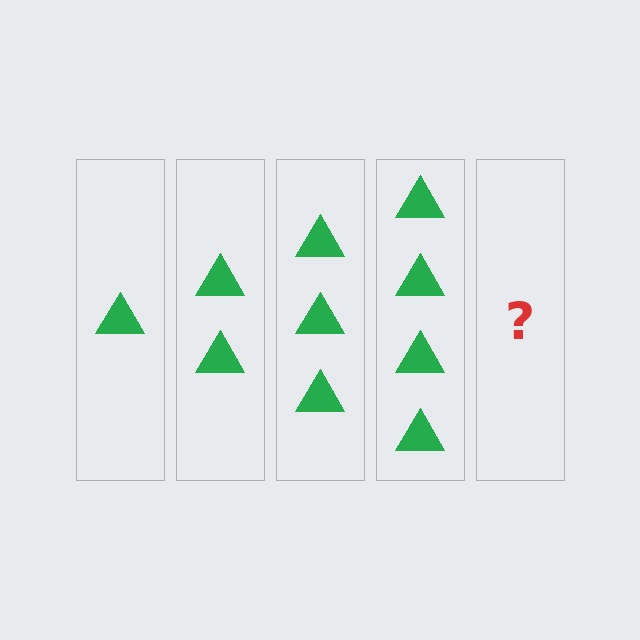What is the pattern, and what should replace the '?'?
The pattern is that each step adds one more triangle. The '?' should be 5 triangles.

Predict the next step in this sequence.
The next step is 5 triangles.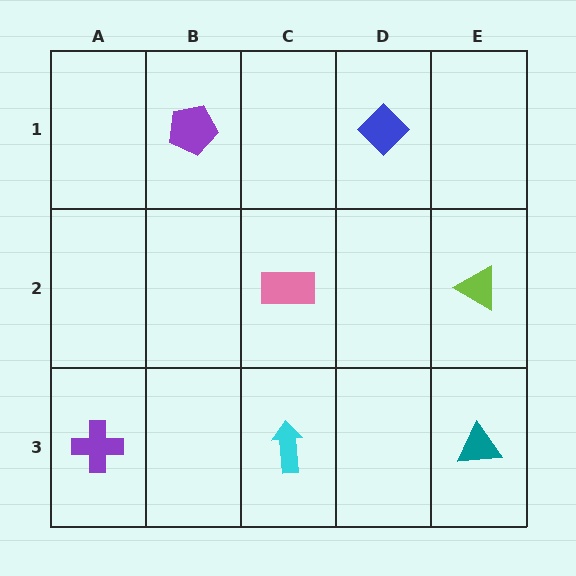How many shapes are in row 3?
3 shapes.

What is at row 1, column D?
A blue diamond.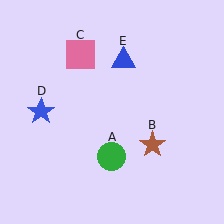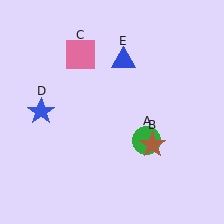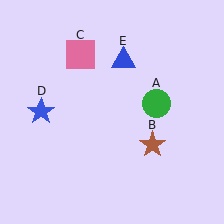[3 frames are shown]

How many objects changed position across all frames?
1 object changed position: green circle (object A).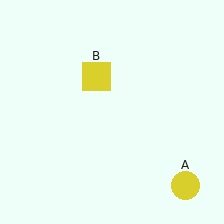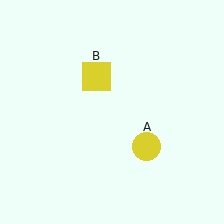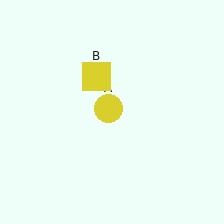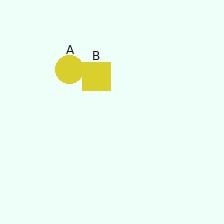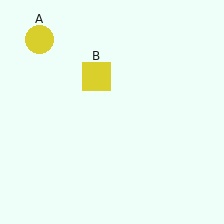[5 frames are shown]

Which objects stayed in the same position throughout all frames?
Yellow square (object B) remained stationary.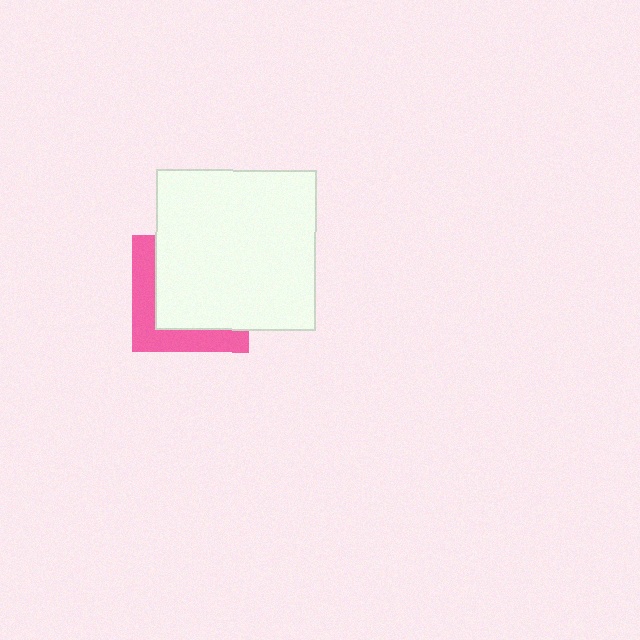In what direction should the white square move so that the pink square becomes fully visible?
The white square should move toward the upper-right. That is the shortest direction to clear the overlap and leave the pink square fully visible.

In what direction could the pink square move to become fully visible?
The pink square could move toward the lower-left. That would shift it out from behind the white square entirely.